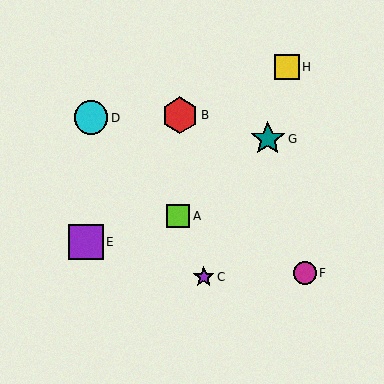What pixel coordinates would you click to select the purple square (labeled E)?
Click at (86, 242) to select the purple square E.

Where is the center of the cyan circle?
The center of the cyan circle is at (91, 118).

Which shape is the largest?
The red hexagon (labeled B) is the largest.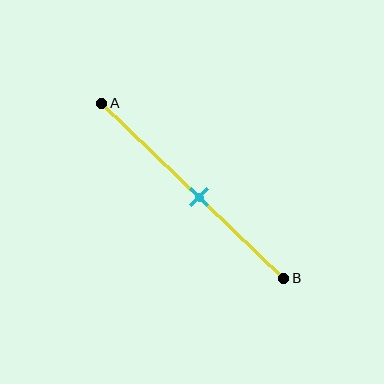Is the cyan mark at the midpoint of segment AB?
No, the mark is at about 55% from A, not at the 50% midpoint.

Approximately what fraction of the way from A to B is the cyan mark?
The cyan mark is approximately 55% of the way from A to B.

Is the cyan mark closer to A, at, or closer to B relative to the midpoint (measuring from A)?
The cyan mark is closer to point B than the midpoint of segment AB.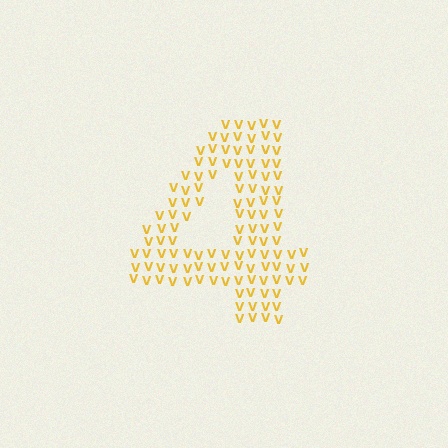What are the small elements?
The small elements are letter V's.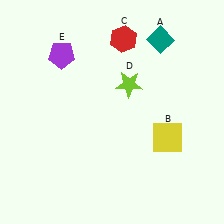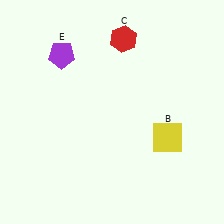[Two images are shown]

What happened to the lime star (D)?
The lime star (D) was removed in Image 2. It was in the top-right area of Image 1.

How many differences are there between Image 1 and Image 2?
There are 2 differences between the two images.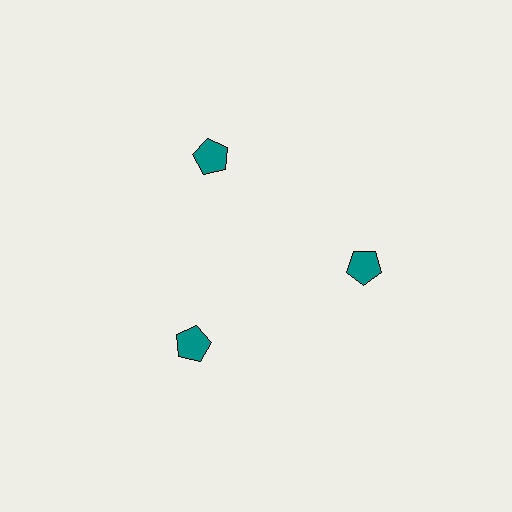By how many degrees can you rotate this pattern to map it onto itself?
The pattern maps onto itself every 120 degrees of rotation.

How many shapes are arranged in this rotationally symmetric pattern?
There are 3 shapes, arranged in 3 groups of 1.